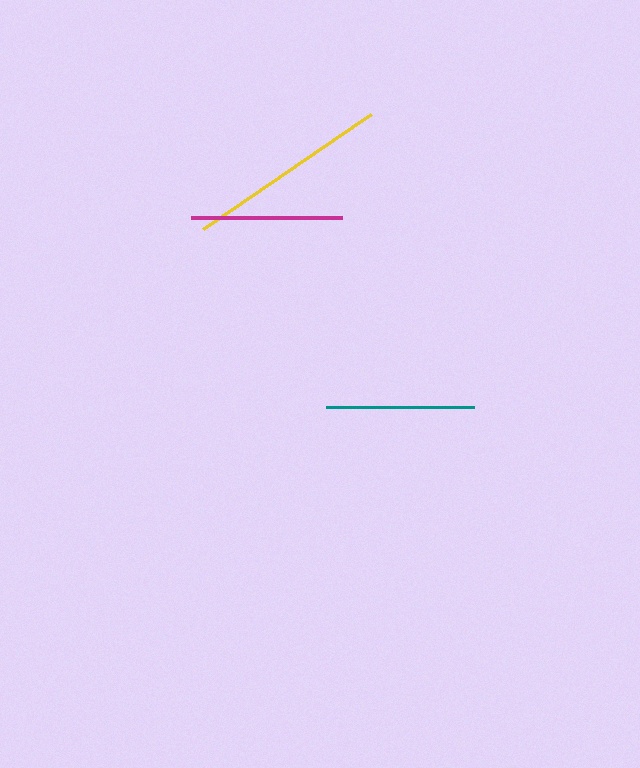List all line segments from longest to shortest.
From longest to shortest: yellow, magenta, teal.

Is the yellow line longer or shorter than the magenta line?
The yellow line is longer than the magenta line.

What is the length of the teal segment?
The teal segment is approximately 148 pixels long.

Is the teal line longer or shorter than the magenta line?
The magenta line is longer than the teal line.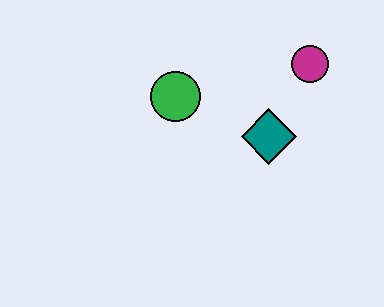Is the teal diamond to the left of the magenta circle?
Yes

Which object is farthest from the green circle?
The magenta circle is farthest from the green circle.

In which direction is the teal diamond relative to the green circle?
The teal diamond is to the right of the green circle.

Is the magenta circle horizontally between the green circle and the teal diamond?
No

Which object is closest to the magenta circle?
The teal diamond is closest to the magenta circle.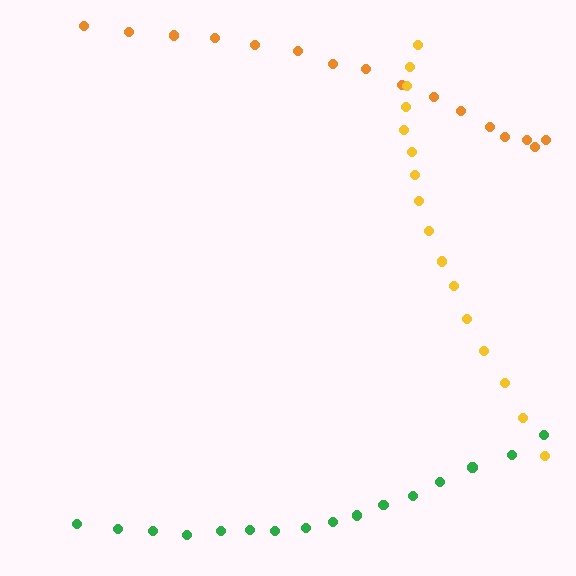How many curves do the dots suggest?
There are 3 distinct paths.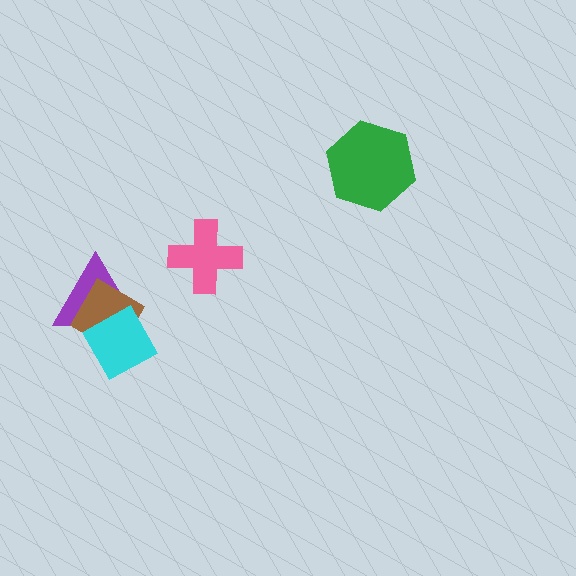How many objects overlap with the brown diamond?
2 objects overlap with the brown diamond.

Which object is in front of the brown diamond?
The cyan diamond is in front of the brown diamond.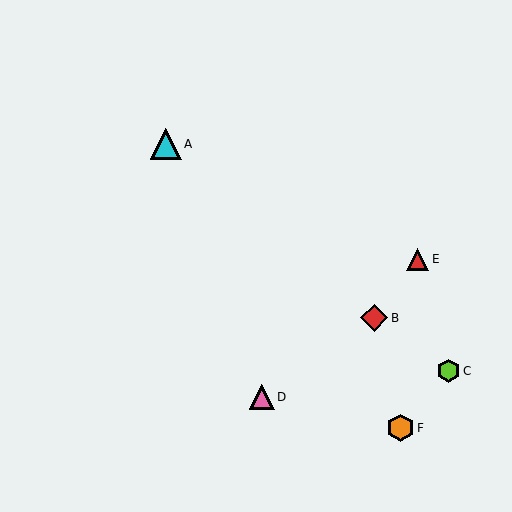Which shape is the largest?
The cyan triangle (labeled A) is the largest.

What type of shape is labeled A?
Shape A is a cyan triangle.